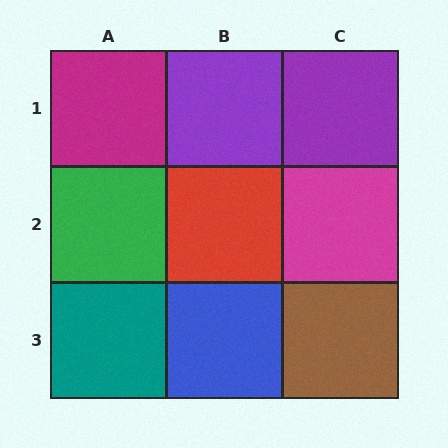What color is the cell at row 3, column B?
Blue.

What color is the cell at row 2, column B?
Red.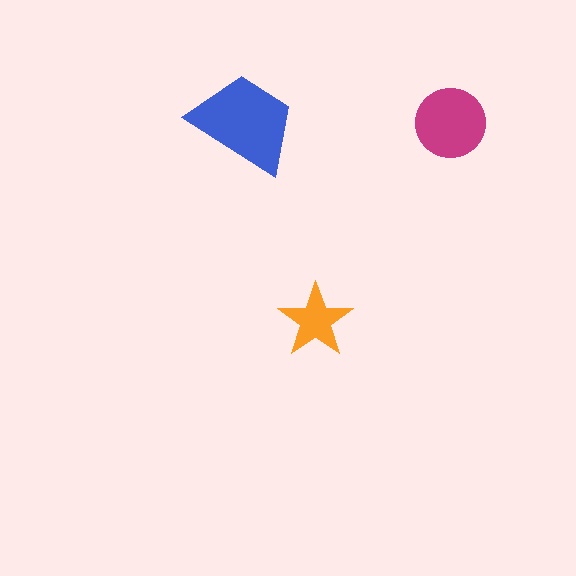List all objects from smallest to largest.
The orange star, the magenta circle, the blue trapezoid.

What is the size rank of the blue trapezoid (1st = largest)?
1st.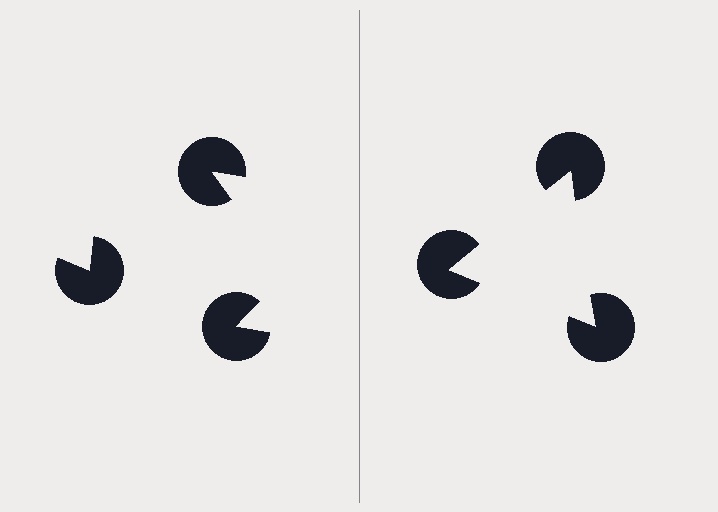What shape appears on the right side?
An illusory triangle.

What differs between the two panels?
The pac-man discs are positioned identically on both sides; only the wedge orientations differ. On the right they align to a triangle; on the left they are misaligned.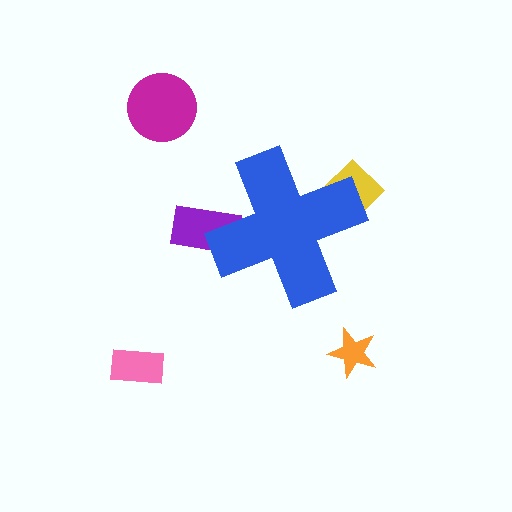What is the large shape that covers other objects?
A blue cross.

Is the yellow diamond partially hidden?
Yes, the yellow diamond is partially hidden behind the blue cross.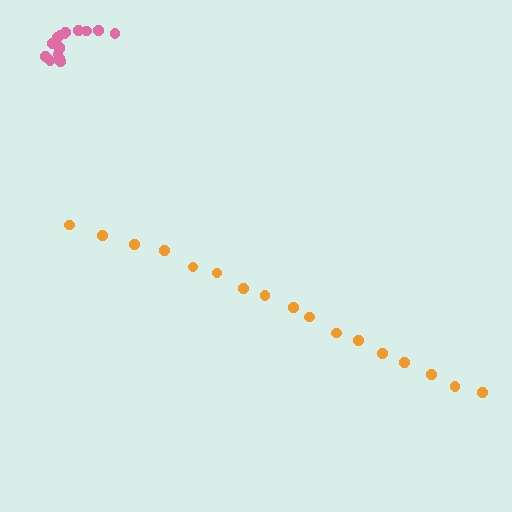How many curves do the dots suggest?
There are 2 distinct paths.